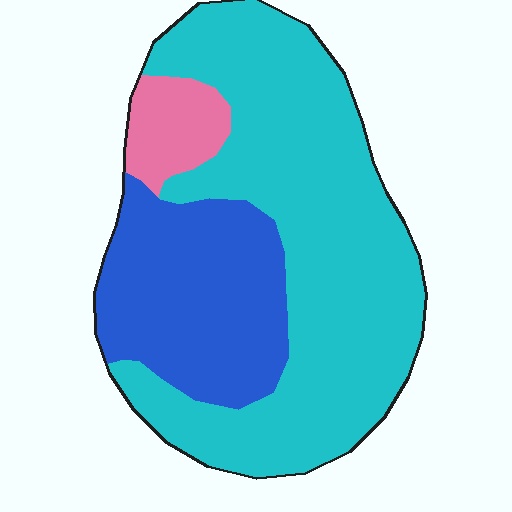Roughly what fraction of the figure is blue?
Blue covers about 30% of the figure.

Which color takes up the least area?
Pink, at roughly 10%.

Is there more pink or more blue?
Blue.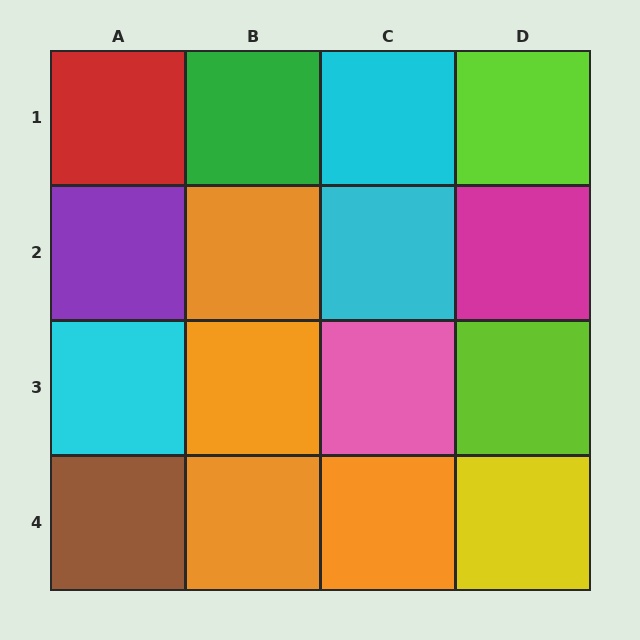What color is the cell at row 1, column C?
Cyan.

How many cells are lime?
2 cells are lime.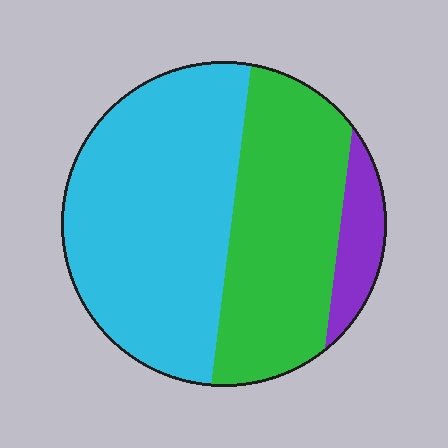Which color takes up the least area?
Purple, at roughly 10%.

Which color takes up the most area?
Cyan, at roughly 55%.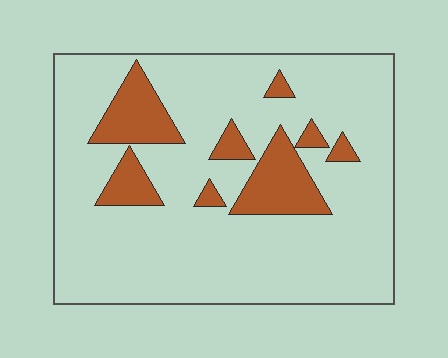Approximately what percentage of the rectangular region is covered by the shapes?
Approximately 15%.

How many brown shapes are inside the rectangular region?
8.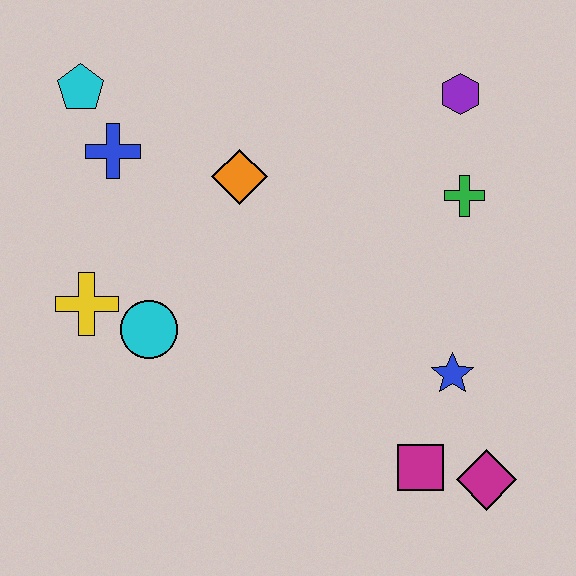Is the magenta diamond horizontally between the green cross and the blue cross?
No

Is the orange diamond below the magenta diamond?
No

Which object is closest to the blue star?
The magenta square is closest to the blue star.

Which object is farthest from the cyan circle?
The purple hexagon is farthest from the cyan circle.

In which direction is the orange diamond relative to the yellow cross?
The orange diamond is to the right of the yellow cross.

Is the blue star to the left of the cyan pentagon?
No